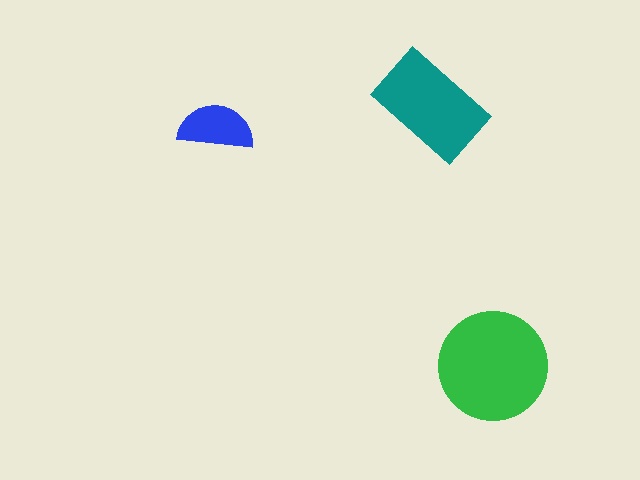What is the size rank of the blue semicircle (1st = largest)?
3rd.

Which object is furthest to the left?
The blue semicircle is leftmost.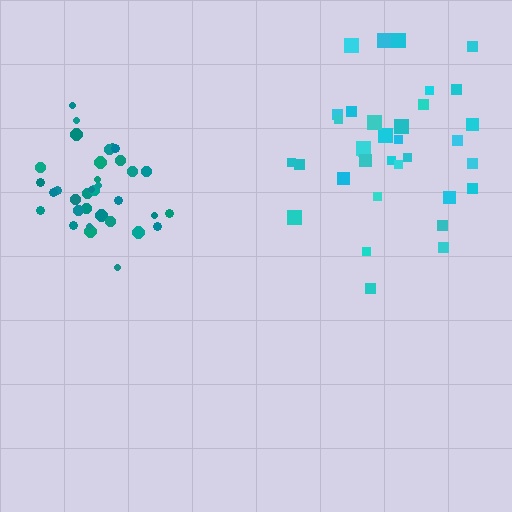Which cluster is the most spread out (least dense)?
Cyan.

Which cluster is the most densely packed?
Teal.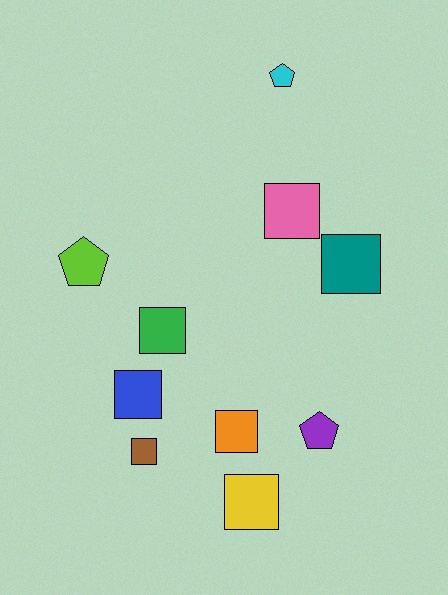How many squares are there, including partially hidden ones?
There are 7 squares.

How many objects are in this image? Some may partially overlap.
There are 10 objects.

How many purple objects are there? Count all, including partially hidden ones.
There is 1 purple object.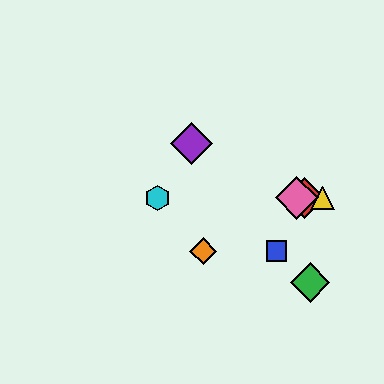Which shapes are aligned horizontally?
The red diamond, the yellow triangle, the cyan hexagon, the pink diamond are aligned horizontally.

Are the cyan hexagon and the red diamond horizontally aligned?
Yes, both are at y≈198.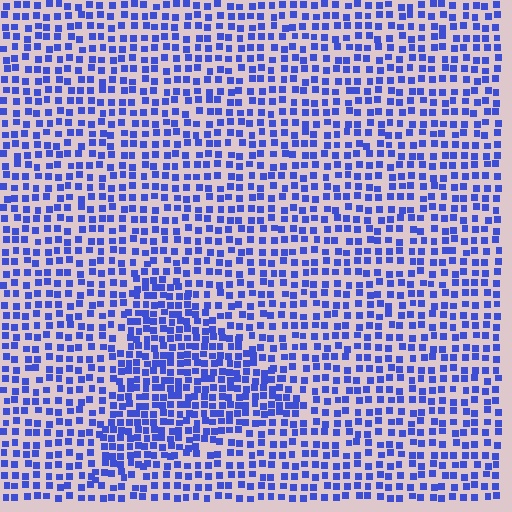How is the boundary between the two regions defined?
The boundary is defined by a change in element density (approximately 1.6x ratio). All elements are the same color, size, and shape.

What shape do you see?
I see a triangle.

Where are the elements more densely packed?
The elements are more densely packed inside the triangle boundary.